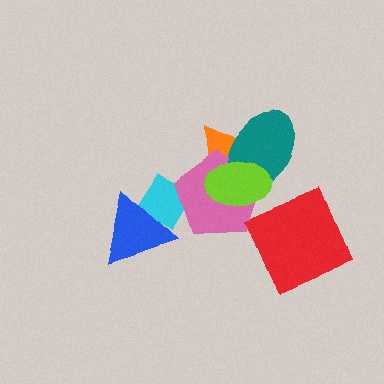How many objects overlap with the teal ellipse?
3 objects overlap with the teal ellipse.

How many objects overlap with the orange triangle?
3 objects overlap with the orange triangle.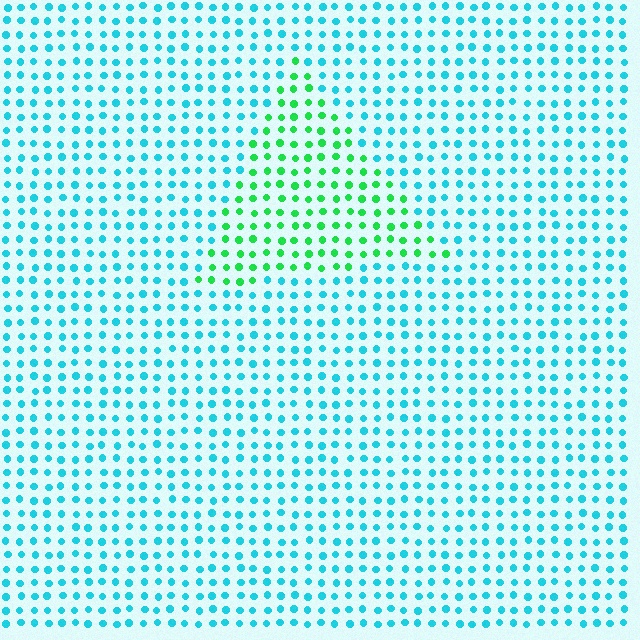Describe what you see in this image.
The image is filled with small cyan elements in a uniform arrangement. A triangle-shaped region is visible where the elements are tinted to a slightly different hue, forming a subtle color boundary.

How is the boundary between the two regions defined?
The boundary is defined purely by a slight shift in hue (about 52 degrees). Spacing, size, and orientation are identical on both sides.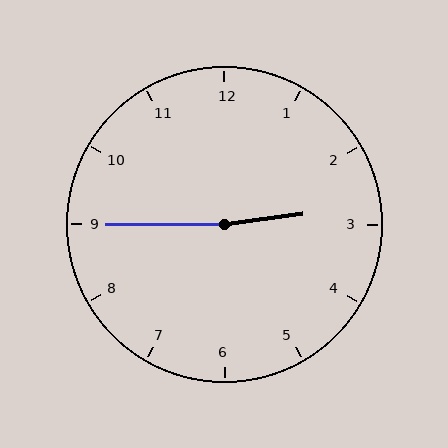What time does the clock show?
2:45.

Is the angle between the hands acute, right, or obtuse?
It is obtuse.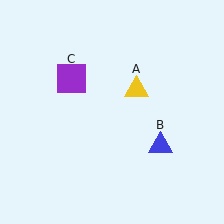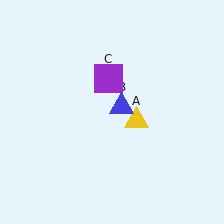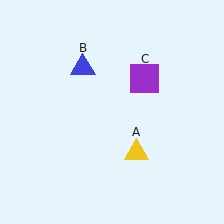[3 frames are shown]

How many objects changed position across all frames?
3 objects changed position: yellow triangle (object A), blue triangle (object B), purple square (object C).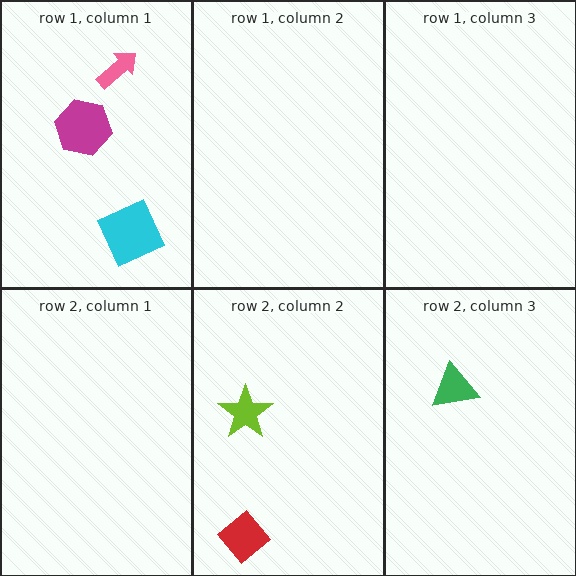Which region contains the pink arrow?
The row 1, column 1 region.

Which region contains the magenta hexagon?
The row 1, column 1 region.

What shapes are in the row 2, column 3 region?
The green triangle.